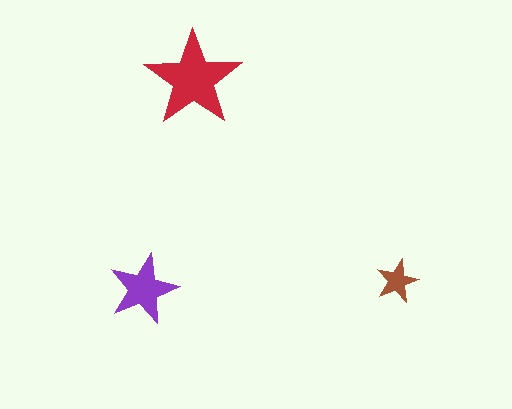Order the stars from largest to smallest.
the red one, the purple one, the brown one.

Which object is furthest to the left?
The purple star is leftmost.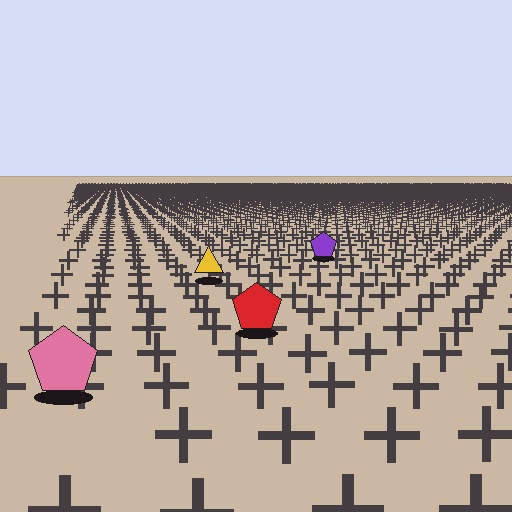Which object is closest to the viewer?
The pink pentagon is closest. The texture marks near it are larger and more spread out.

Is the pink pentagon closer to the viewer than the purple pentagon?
Yes. The pink pentagon is closer — you can tell from the texture gradient: the ground texture is coarser near it.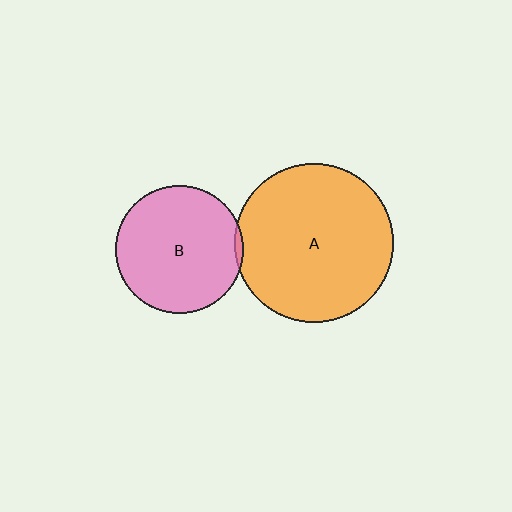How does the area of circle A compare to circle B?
Approximately 1.5 times.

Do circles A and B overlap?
Yes.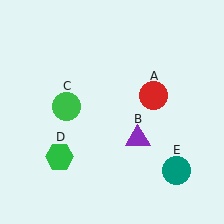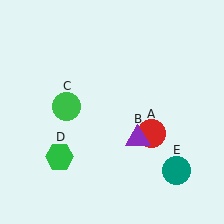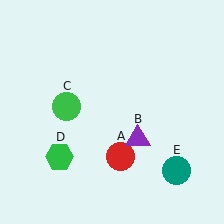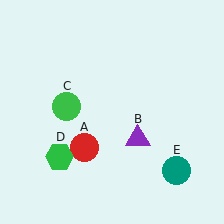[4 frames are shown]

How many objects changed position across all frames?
1 object changed position: red circle (object A).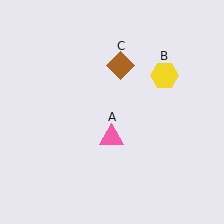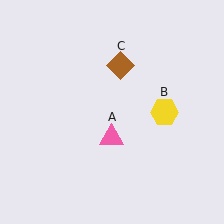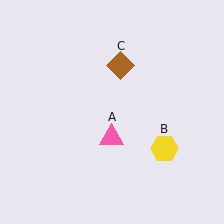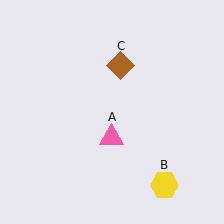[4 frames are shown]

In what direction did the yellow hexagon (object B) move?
The yellow hexagon (object B) moved down.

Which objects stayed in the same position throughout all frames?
Pink triangle (object A) and brown diamond (object C) remained stationary.